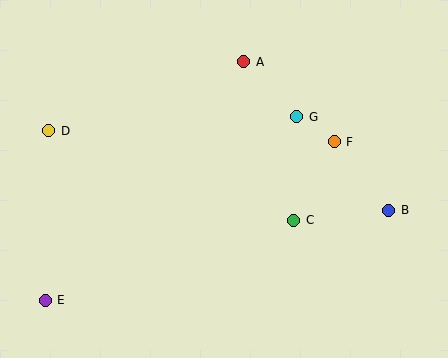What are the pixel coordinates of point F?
Point F is at (334, 142).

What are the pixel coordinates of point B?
Point B is at (389, 210).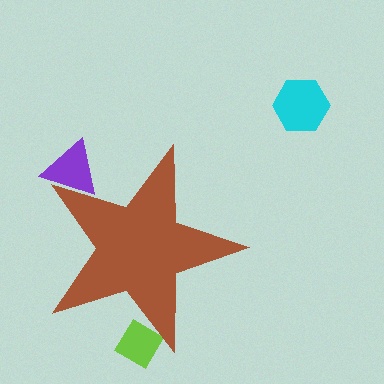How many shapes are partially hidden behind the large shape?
2 shapes are partially hidden.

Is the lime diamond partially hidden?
Yes, the lime diamond is partially hidden behind the brown star.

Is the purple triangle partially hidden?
Yes, the purple triangle is partially hidden behind the brown star.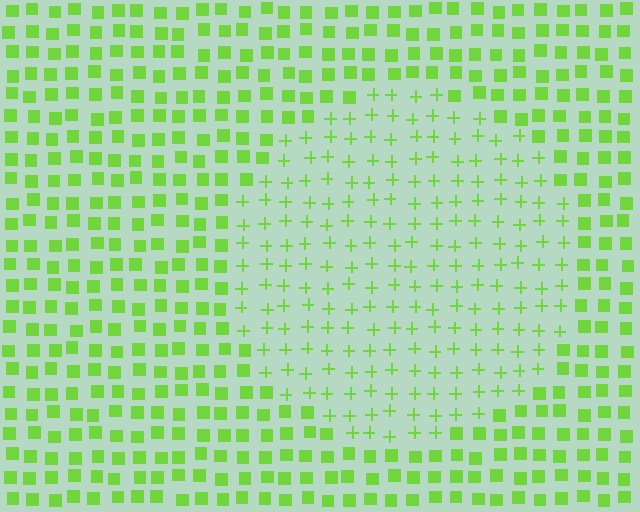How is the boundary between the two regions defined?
The boundary is defined by a change in element shape: plus signs inside vs. squares outside. All elements share the same color and spacing.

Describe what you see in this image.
The image is filled with small lime elements arranged in a uniform grid. A circle-shaped region contains plus signs, while the surrounding area contains squares. The boundary is defined purely by the change in element shape.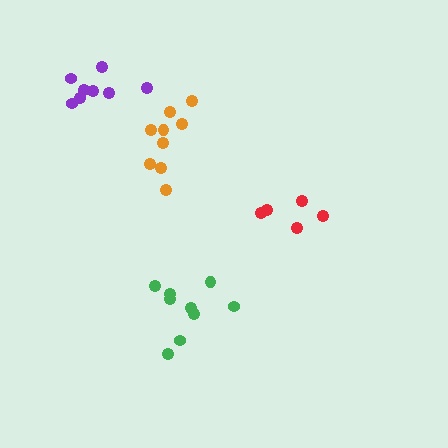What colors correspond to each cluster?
The clusters are colored: green, red, orange, purple.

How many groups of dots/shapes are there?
There are 4 groups.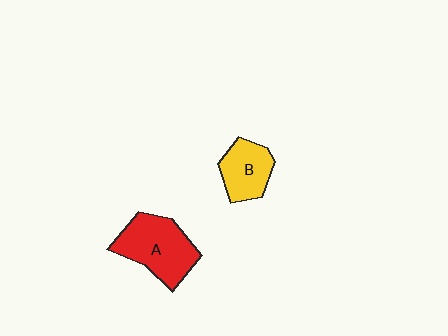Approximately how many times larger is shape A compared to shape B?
Approximately 1.5 times.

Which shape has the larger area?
Shape A (red).